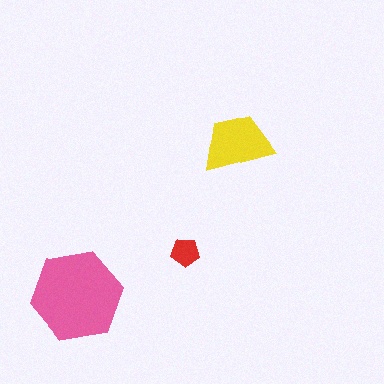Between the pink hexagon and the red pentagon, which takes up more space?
The pink hexagon.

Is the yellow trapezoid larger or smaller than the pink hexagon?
Smaller.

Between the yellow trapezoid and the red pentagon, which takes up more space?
The yellow trapezoid.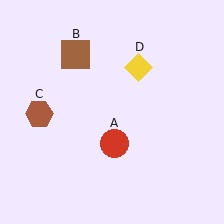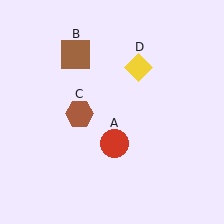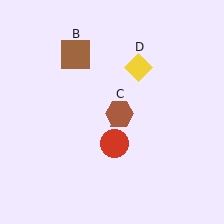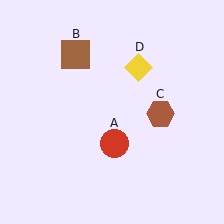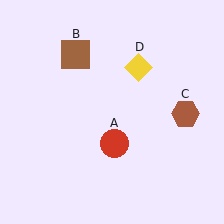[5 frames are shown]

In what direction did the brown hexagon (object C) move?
The brown hexagon (object C) moved right.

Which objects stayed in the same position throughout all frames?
Red circle (object A) and brown square (object B) and yellow diamond (object D) remained stationary.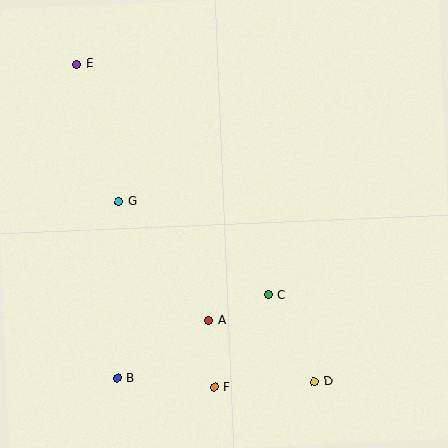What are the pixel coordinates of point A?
Point A is at (209, 321).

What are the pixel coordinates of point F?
Point F is at (214, 387).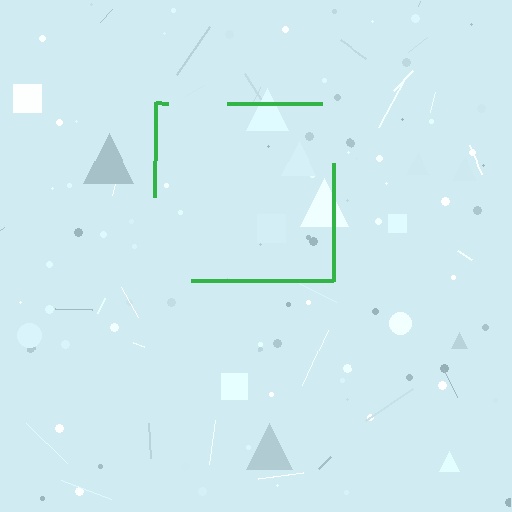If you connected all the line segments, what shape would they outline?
They would outline a square.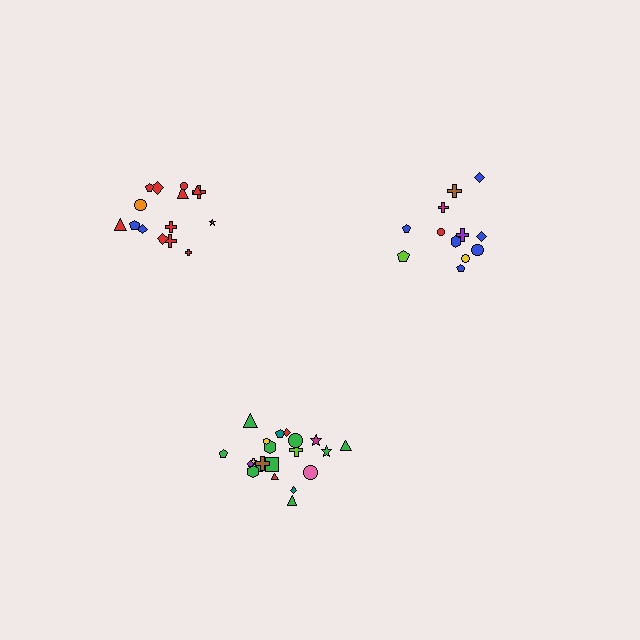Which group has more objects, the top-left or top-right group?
The top-left group.